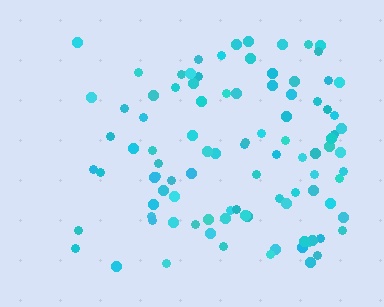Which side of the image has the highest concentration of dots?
The right.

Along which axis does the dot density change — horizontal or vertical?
Horizontal.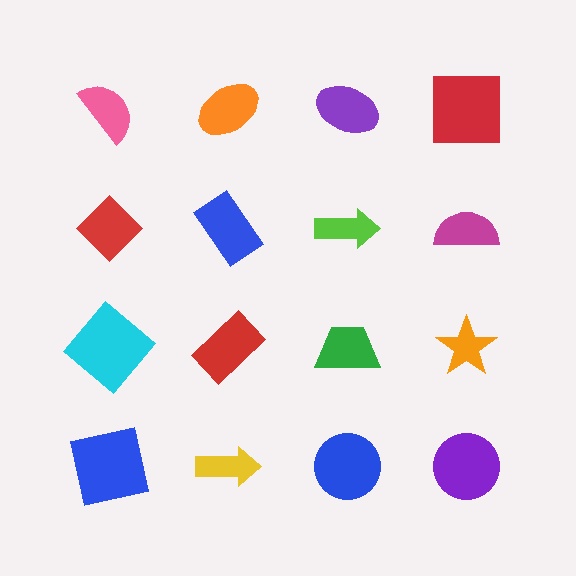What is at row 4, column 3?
A blue circle.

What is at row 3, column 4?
An orange star.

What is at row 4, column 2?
A yellow arrow.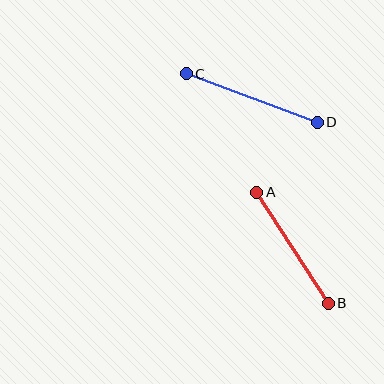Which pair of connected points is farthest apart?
Points C and D are farthest apart.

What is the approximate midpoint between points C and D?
The midpoint is at approximately (252, 98) pixels.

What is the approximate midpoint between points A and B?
The midpoint is at approximately (292, 248) pixels.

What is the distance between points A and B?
The distance is approximately 132 pixels.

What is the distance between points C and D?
The distance is approximately 140 pixels.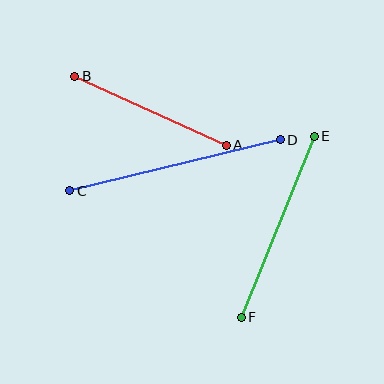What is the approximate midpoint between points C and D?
The midpoint is at approximately (175, 165) pixels.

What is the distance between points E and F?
The distance is approximately 195 pixels.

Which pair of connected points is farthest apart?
Points C and D are farthest apart.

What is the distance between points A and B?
The distance is approximately 167 pixels.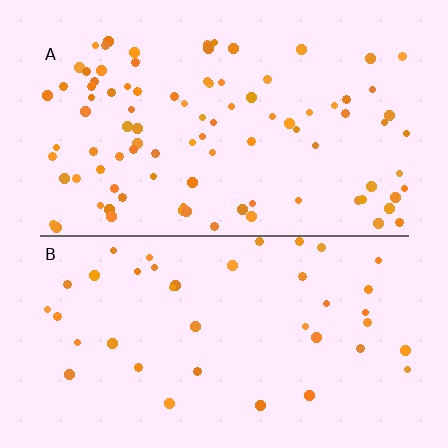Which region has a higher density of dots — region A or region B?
A (the top).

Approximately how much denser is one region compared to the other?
Approximately 2.3× — region A over region B.